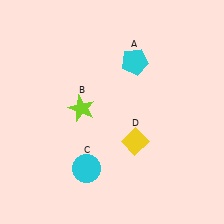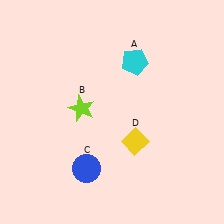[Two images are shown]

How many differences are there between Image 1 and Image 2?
There is 1 difference between the two images.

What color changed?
The circle (C) changed from cyan in Image 1 to blue in Image 2.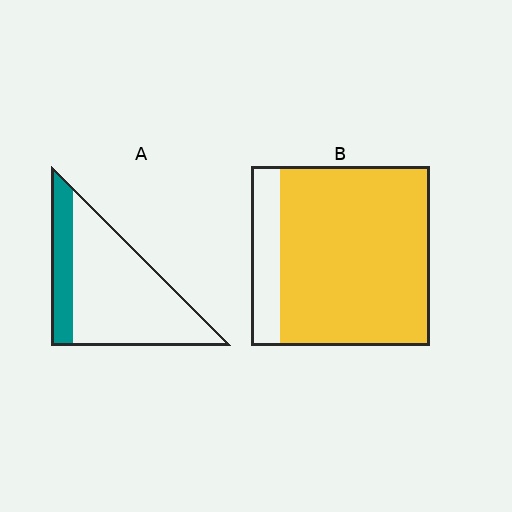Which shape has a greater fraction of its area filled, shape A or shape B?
Shape B.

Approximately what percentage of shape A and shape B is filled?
A is approximately 25% and B is approximately 85%.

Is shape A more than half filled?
No.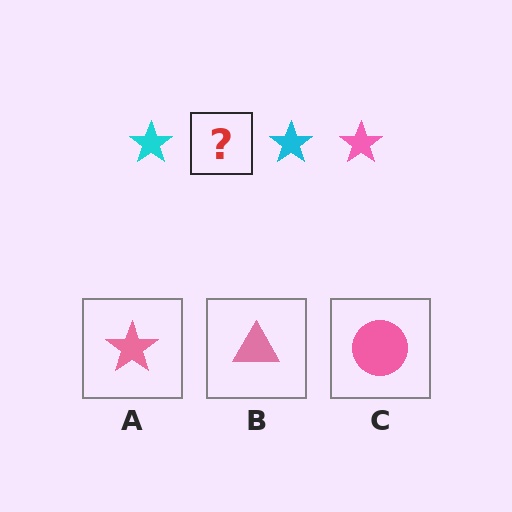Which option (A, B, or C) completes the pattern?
A.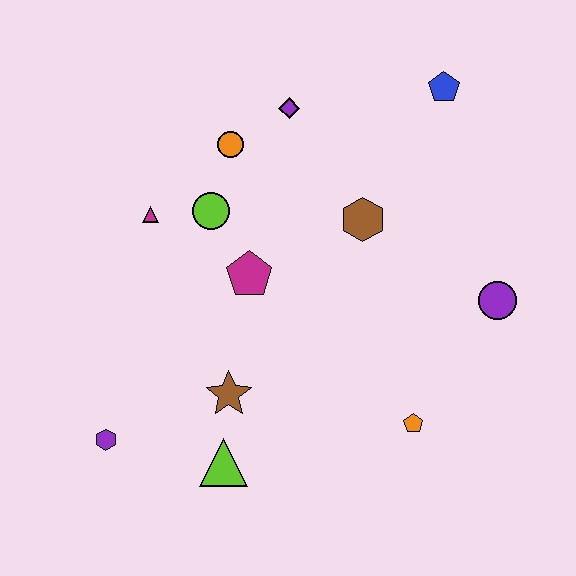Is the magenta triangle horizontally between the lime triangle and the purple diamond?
No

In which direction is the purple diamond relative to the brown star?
The purple diamond is above the brown star.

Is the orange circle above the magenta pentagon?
Yes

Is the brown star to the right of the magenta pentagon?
No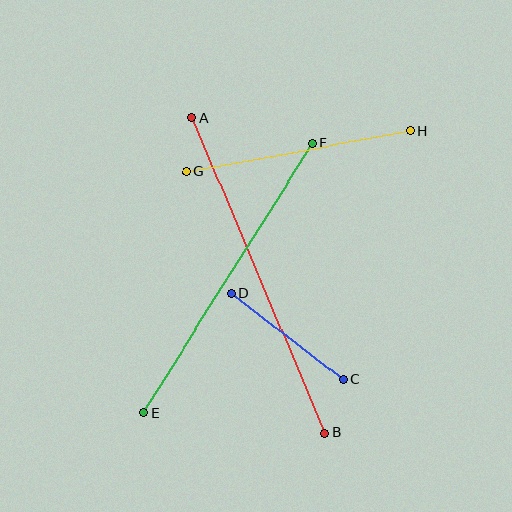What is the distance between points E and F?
The distance is approximately 318 pixels.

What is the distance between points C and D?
The distance is approximately 141 pixels.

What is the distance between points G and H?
The distance is approximately 228 pixels.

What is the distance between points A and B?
The distance is approximately 341 pixels.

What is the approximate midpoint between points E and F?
The midpoint is at approximately (228, 278) pixels.